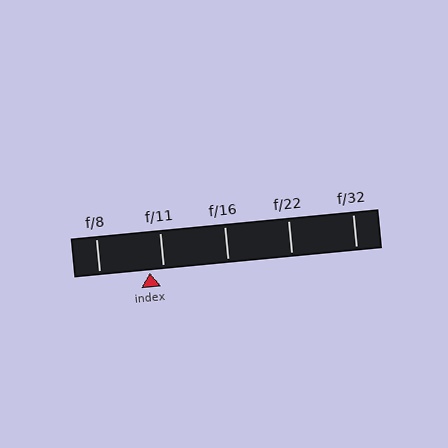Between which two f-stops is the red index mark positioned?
The index mark is between f/8 and f/11.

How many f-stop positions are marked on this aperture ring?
There are 5 f-stop positions marked.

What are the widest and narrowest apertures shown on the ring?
The widest aperture shown is f/8 and the narrowest is f/32.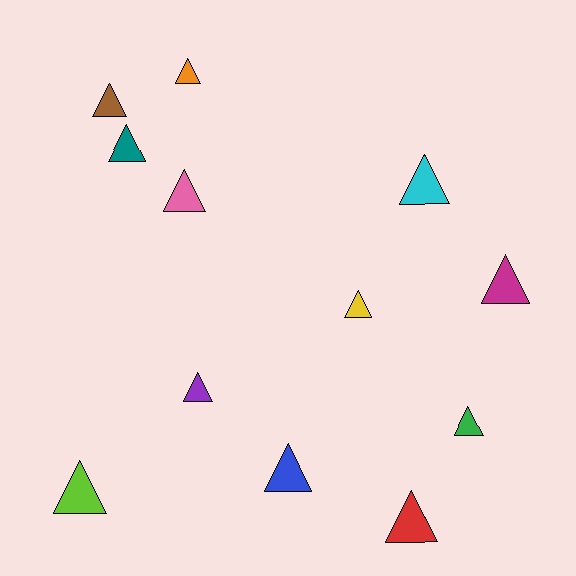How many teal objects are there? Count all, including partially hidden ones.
There is 1 teal object.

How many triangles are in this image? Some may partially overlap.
There are 12 triangles.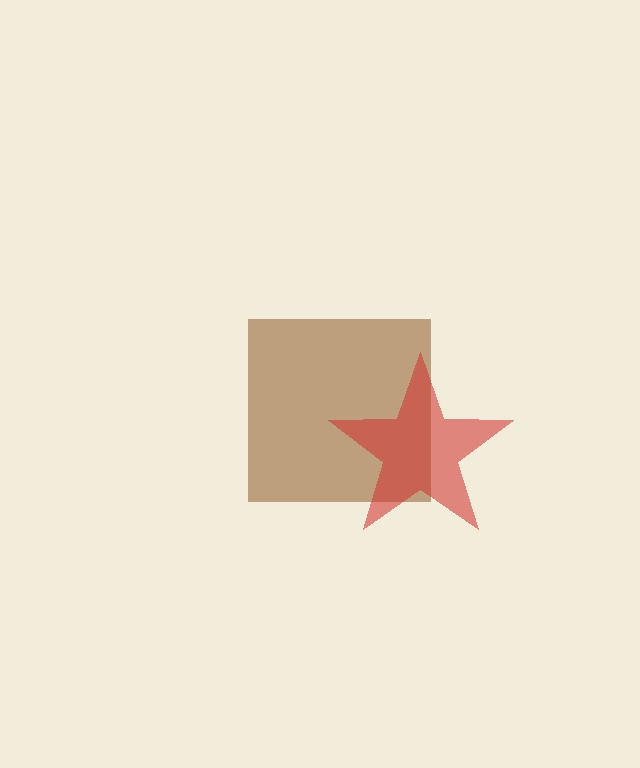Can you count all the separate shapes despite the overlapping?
Yes, there are 2 separate shapes.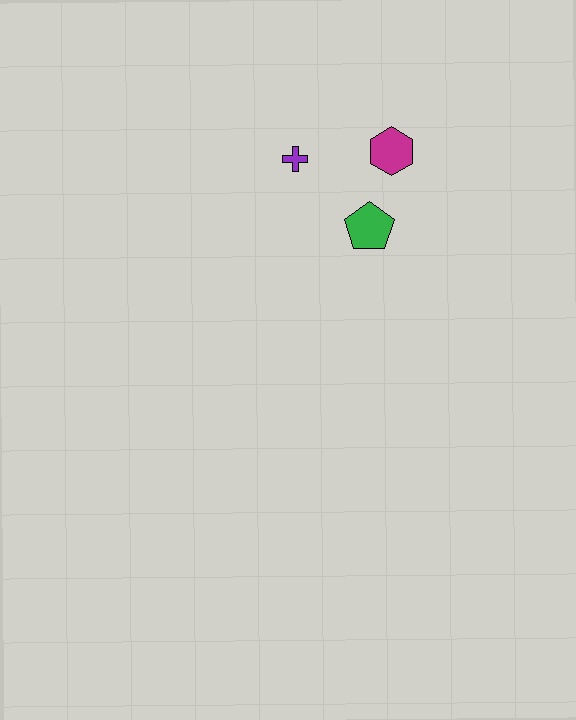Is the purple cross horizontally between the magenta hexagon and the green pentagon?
No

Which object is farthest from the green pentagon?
The purple cross is farthest from the green pentagon.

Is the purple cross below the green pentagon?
No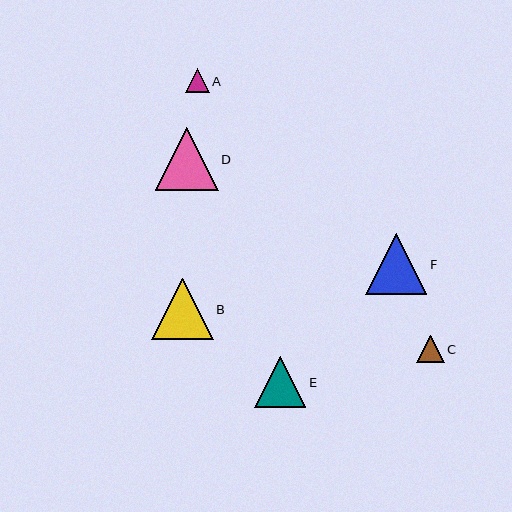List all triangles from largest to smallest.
From largest to smallest: D, B, F, E, C, A.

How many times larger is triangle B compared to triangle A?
Triangle B is approximately 2.5 times the size of triangle A.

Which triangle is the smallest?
Triangle A is the smallest with a size of approximately 24 pixels.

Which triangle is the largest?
Triangle D is the largest with a size of approximately 63 pixels.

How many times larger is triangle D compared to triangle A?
Triangle D is approximately 2.6 times the size of triangle A.